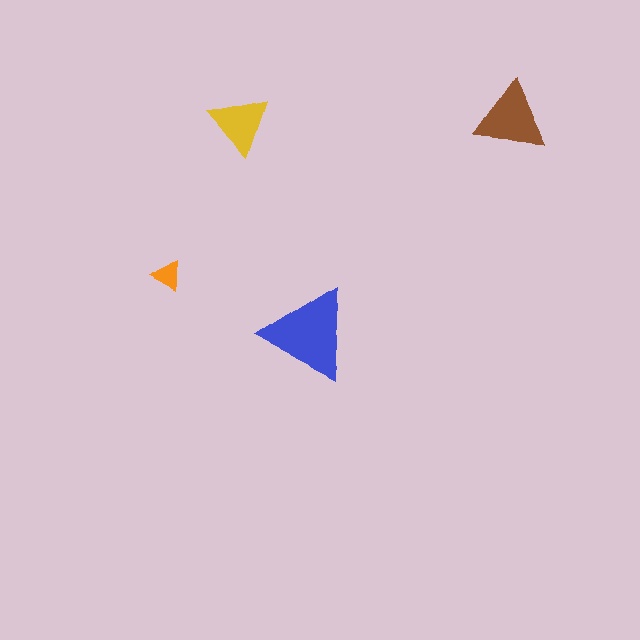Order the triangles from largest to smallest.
the blue one, the brown one, the yellow one, the orange one.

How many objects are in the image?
There are 4 objects in the image.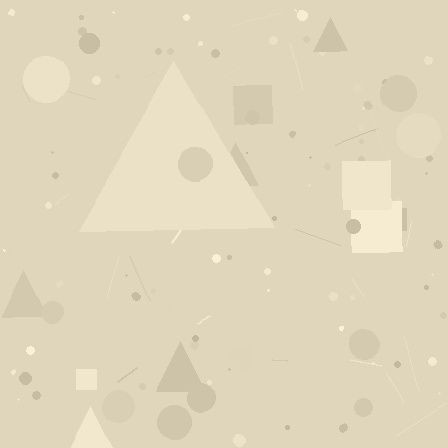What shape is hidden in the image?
A triangle is hidden in the image.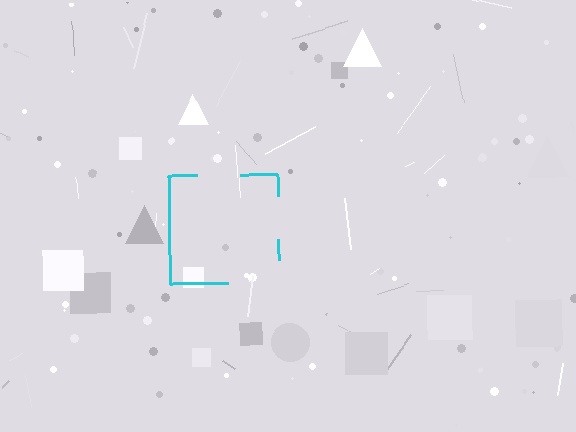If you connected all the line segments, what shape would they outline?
They would outline a square.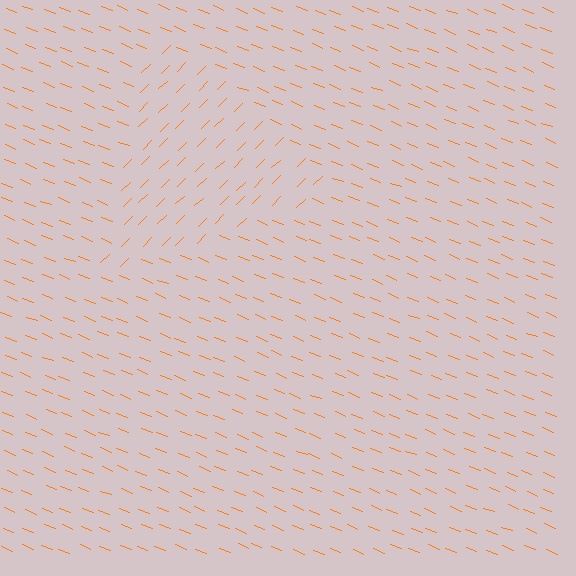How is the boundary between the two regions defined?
The boundary is defined purely by a change in line orientation (approximately 66 degrees difference). All lines are the same color and thickness.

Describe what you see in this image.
The image is filled with small orange line segments. A triangle region in the image has lines oriented differently from the surrounding lines, creating a visible texture boundary.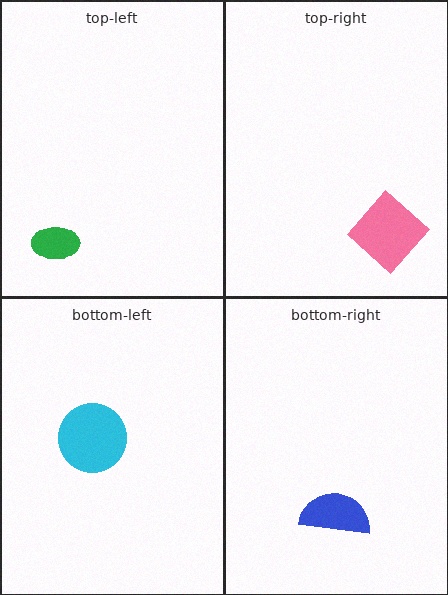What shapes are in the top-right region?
The pink diamond.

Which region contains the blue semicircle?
The bottom-right region.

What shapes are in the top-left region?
The green ellipse.